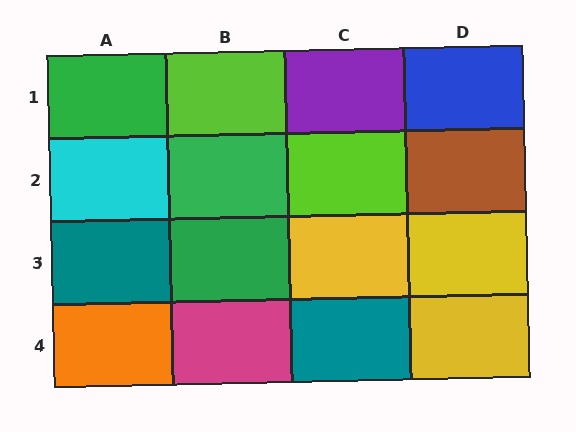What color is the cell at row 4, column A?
Orange.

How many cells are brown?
1 cell is brown.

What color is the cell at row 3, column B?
Green.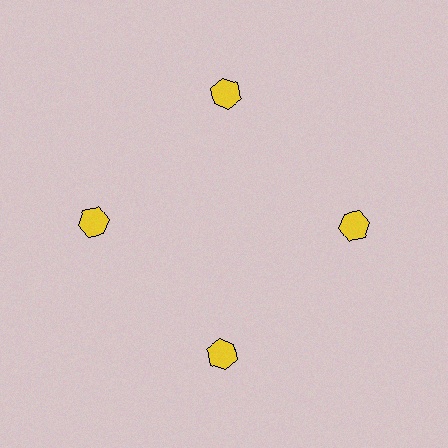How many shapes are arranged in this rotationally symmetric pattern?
There are 4 shapes, arranged in 4 groups of 1.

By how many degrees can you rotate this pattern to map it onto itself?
The pattern maps onto itself every 90 degrees of rotation.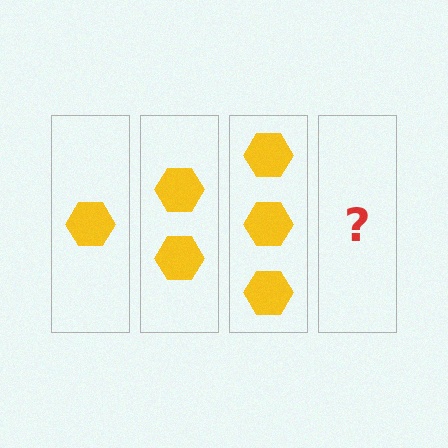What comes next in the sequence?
The next element should be 4 hexagons.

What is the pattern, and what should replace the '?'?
The pattern is that each step adds one more hexagon. The '?' should be 4 hexagons.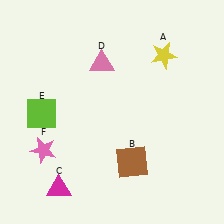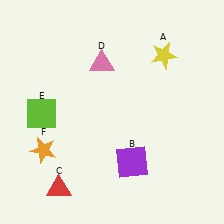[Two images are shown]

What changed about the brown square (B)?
In Image 1, B is brown. In Image 2, it changed to purple.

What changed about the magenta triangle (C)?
In Image 1, C is magenta. In Image 2, it changed to red.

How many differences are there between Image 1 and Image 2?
There are 3 differences between the two images.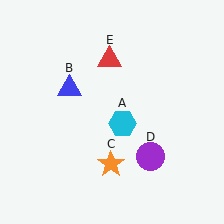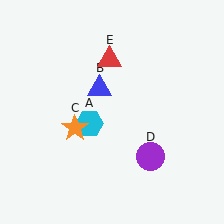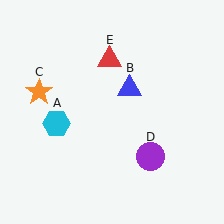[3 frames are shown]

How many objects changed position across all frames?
3 objects changed position: cyan hexagon (object A), blue triangle (object B), orange star (object C).